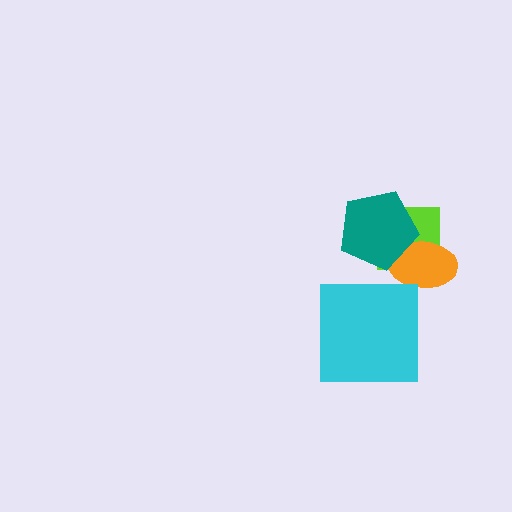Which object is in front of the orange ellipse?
The teal pentagon is in front of the orange ellipse.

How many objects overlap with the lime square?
2 objects overlap with the lime square.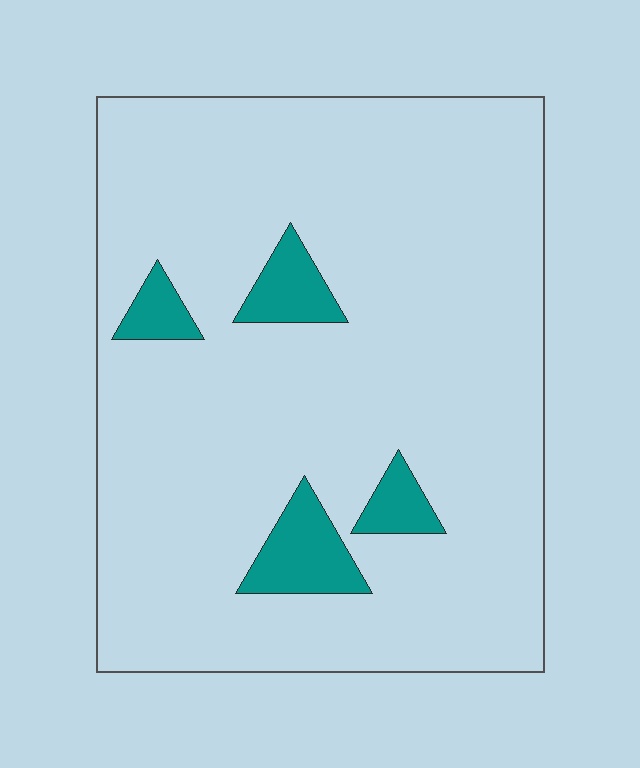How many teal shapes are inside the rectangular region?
4.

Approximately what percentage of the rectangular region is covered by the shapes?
Approximately 10%.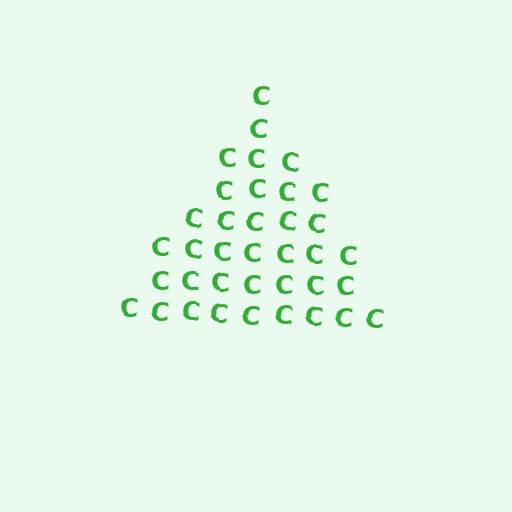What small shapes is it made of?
It is made of small letter C's.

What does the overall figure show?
The overall figure shows a triangle.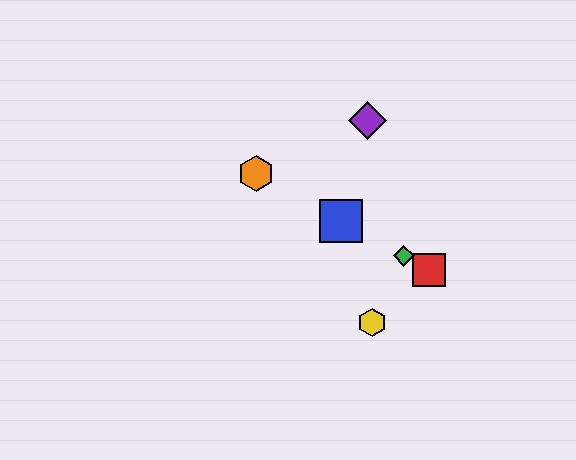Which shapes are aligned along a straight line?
The red square, the blue square, the green diamond, the orange hexagon are aligned along a straight line.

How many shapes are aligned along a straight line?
4 shapes (the red square, the blue square, the green diamond, the orange hexagon) are aligned along a straight line.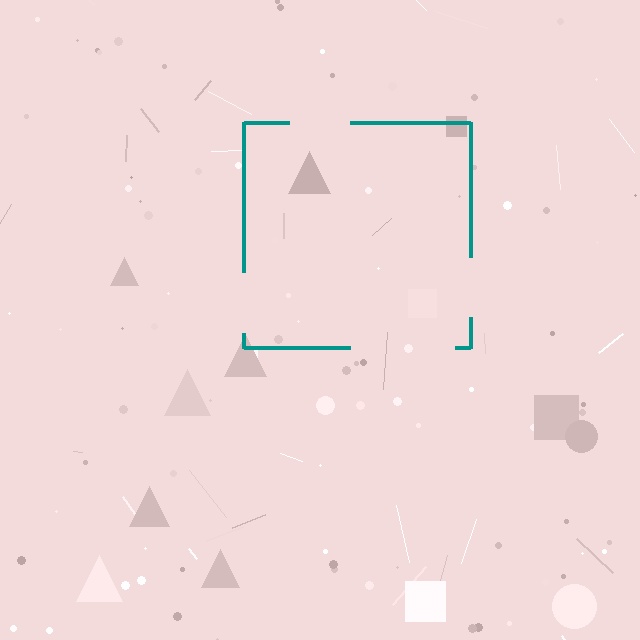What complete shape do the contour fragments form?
The contour fragments form a square.